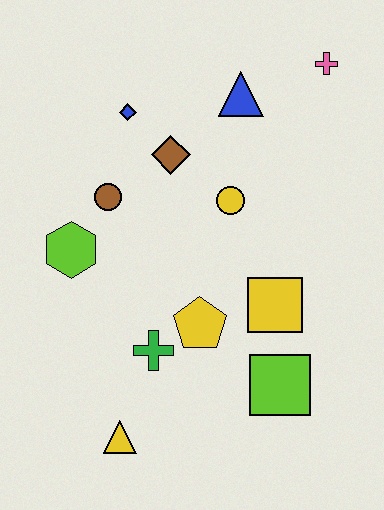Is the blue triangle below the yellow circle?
No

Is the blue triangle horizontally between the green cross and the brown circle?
No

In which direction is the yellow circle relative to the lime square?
The yellow circle is above the lime square.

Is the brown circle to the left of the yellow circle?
Yes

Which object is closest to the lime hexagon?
The brown circle is closest to the lime hexagon.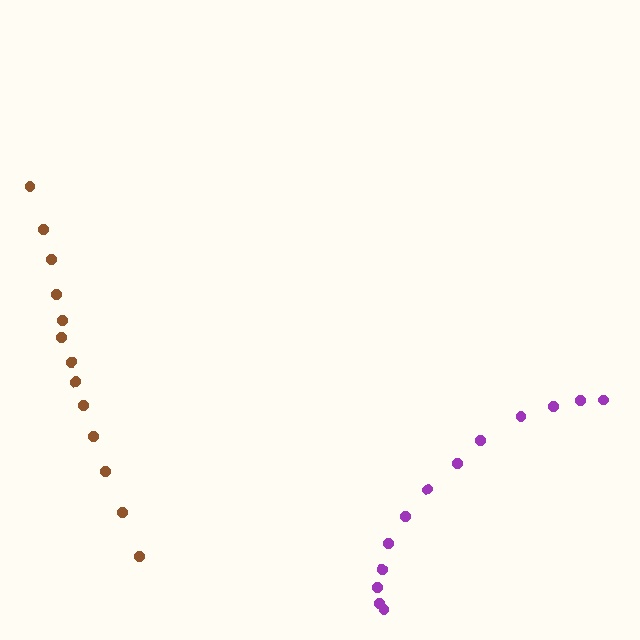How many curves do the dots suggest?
There are 2 distinct paths.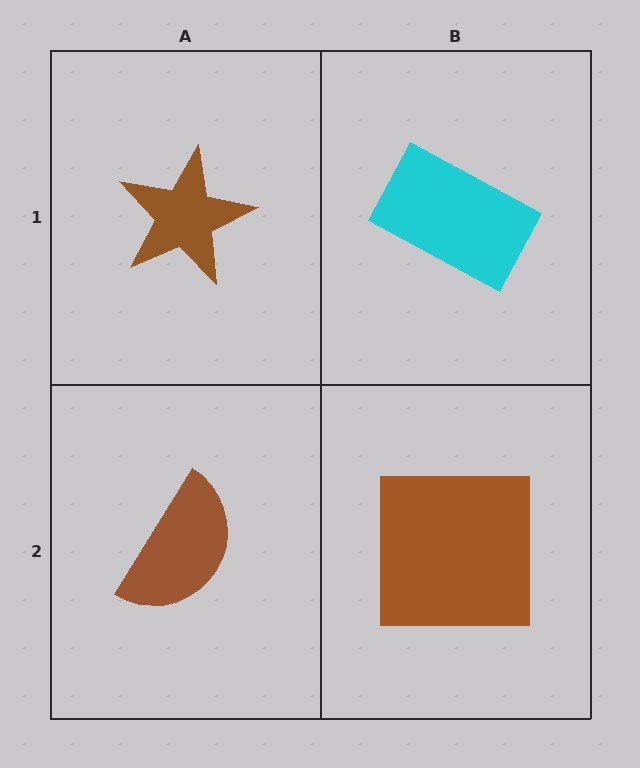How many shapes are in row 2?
2 shapes.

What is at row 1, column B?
A cyan rectangle.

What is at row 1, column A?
A brown star.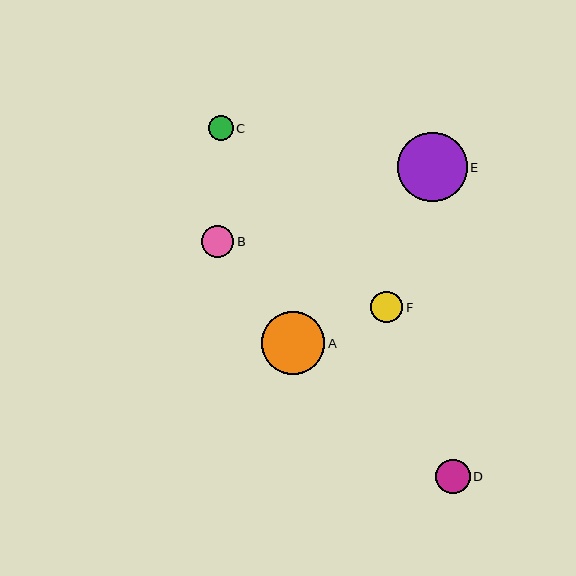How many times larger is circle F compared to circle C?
Circle F is approximately 1.3 times the size of circle C.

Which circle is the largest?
Circle E is the largest with a size of approximately 69 pixels.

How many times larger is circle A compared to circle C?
Circle A is approximately 2.5 times the size of circle C.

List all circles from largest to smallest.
From largest to smallest: E, A, D, B, F, C.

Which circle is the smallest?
Circle C is the smallest with a size of approximately 25 pixels.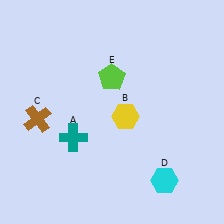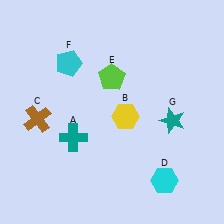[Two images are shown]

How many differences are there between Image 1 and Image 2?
There are 2 differences between the two images.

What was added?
A cyan pentagon (F), a teal star (G) were added in Image 2.